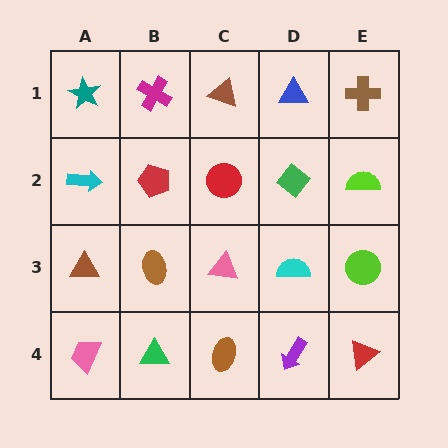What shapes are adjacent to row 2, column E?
A brown cross (row 1, column E), a lime circle (row 3, column E), a green diamond (row 2, column D).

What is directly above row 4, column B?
A brown ellipse.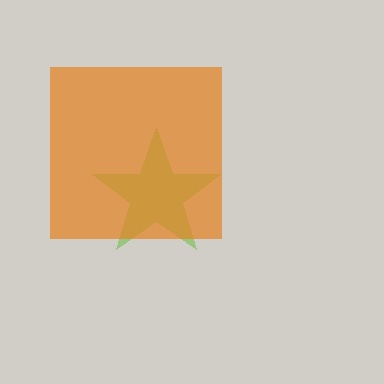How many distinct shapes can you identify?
There are 2 distinct shapes: a lime star, an orange square.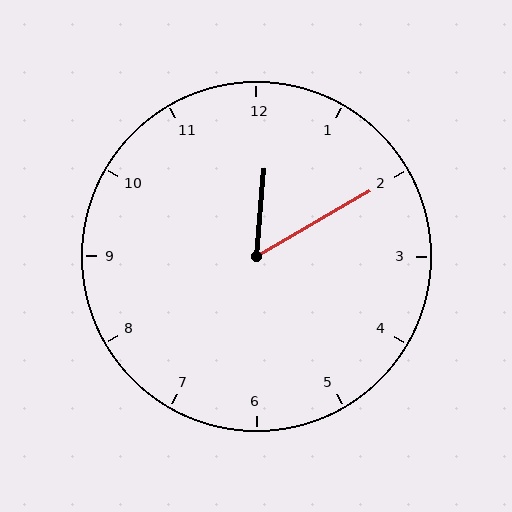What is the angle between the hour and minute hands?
Approximately 55 degrees.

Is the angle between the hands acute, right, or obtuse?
It is acute.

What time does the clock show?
12:10.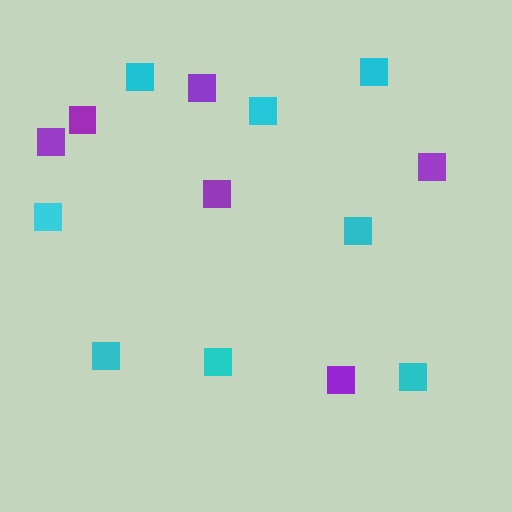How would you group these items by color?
There are 2 groups: one group of purple squares (6) and one group of cyan squares (8).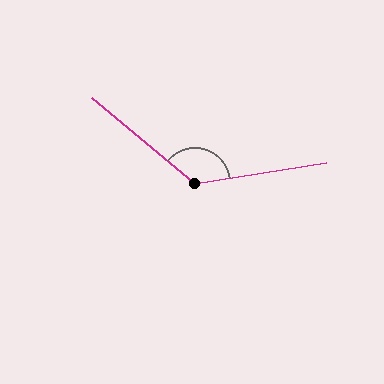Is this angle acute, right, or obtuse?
It is obtuse.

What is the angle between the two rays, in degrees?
Approximately 132 degrees.